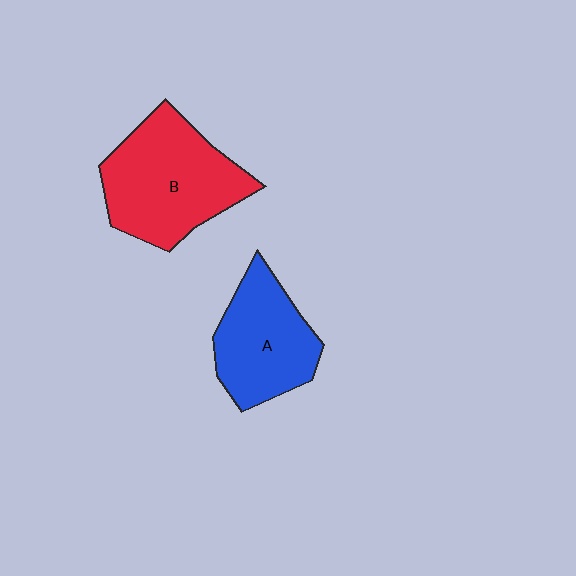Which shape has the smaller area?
Shape A (blue).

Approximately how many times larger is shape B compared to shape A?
Approximately 1.3 times.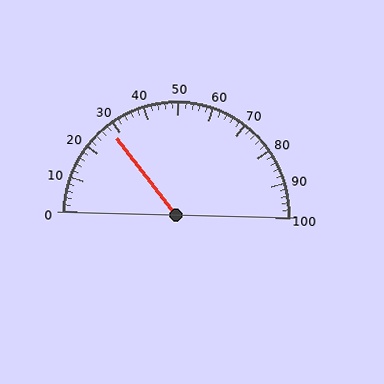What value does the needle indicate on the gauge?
The needle indicates approximately 28.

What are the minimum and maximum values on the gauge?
The gauge ranges from 0 to 100.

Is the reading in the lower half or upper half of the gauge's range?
The reading is in the lower half of the range (0 to 100).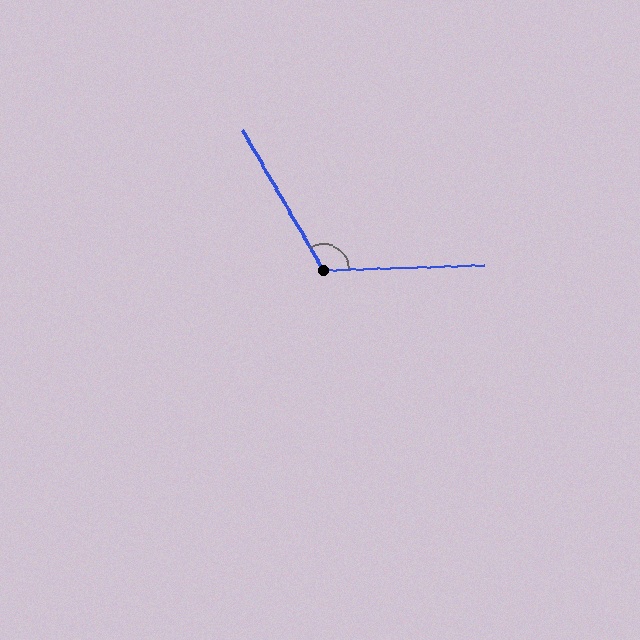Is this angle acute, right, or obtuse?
It is obtuse.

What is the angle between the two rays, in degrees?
Approximately 118 degrees.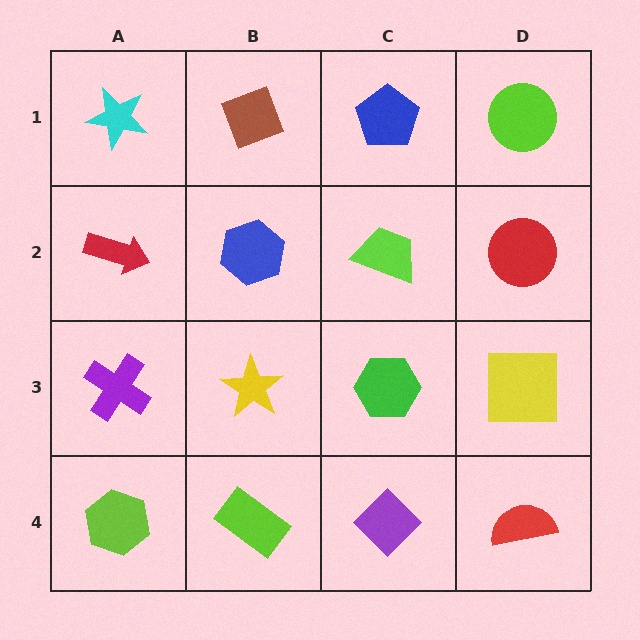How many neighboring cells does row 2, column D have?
3.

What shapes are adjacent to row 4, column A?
A purple cross (row 3, column A), a lime rectangle (row 4, column B).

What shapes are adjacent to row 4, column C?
A green hexagon (row 3, column C), a lime rectangle (row 4, column B), a red semicircle (row 4, column D).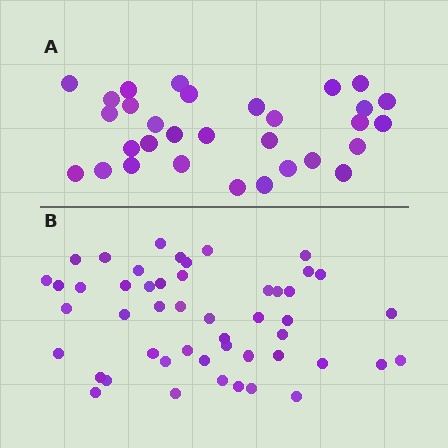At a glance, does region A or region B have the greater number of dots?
Region B (the bottom region) has more dots.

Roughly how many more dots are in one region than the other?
Region B has approximately 20 more dots than region A.